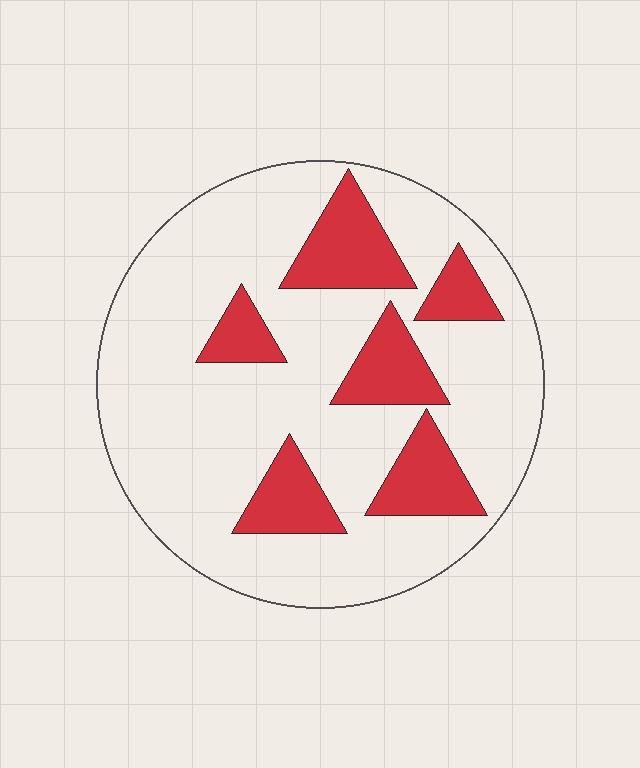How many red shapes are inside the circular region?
6.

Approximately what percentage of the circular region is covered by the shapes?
Approximately 20%.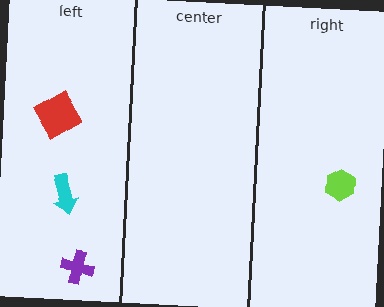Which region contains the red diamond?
The left region.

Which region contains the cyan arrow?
The left region.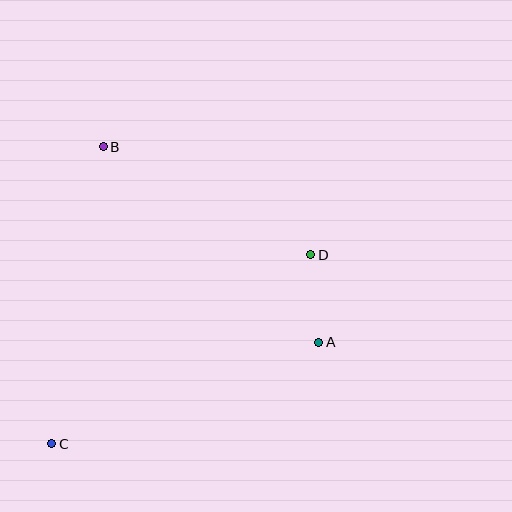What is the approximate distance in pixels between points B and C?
The distance between B and C is approximately 301 pixels.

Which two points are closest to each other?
Points A and D are closest to each other.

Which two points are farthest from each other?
Points C and D are farthest from each other.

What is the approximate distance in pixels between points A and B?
The distance between A and B is approximately 291 pixels.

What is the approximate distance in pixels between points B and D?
The distance between B and D is approximately 234 pixels.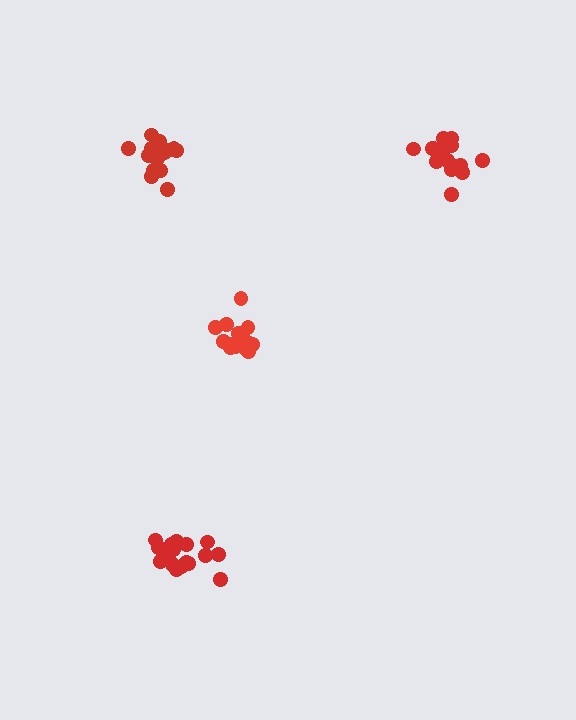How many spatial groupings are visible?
There are 4 spatial groupings.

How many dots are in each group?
Group 1: 15 dots, Group 2: 15 dots, Group 3: 15 dots, Group 4: 18 dots (63 total).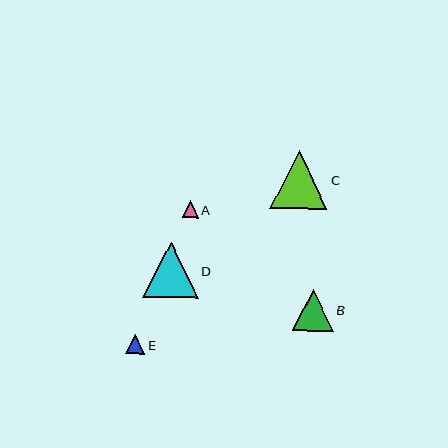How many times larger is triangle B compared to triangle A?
Triangle B is approximately 2.6 times the size of triangle A.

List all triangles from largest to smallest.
From largest to smallest: C, D, B, E, A.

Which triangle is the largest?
Triangle C is the largest with a size of approximately 57 pixels.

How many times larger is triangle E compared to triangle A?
Triangle E is approximately 1.2 times the size of triangle A.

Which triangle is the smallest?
Triangle A is the smallest with a size of approximately 16 pixels.